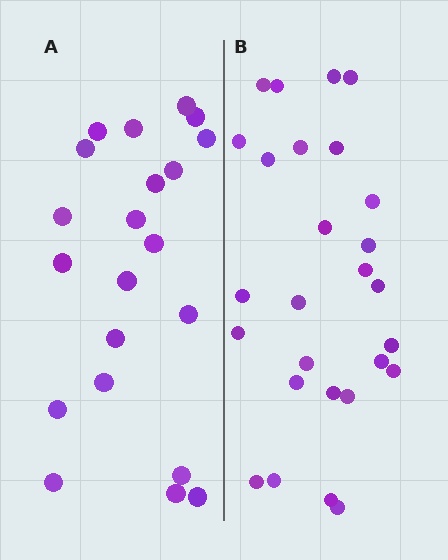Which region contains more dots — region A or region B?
Region B (the right region) has more dots.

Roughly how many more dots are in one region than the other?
Region B has about 6 more dots than region A.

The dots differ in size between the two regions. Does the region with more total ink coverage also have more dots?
No. Region A has more total ink coverage because its dots are larger, but region B actually contains more individual dots. Total area can be misleading — the number of items is what matters here.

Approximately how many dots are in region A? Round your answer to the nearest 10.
About 20 dots. (The exact count is 21, which rounds to 20.)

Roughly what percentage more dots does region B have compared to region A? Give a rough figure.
About 30% more.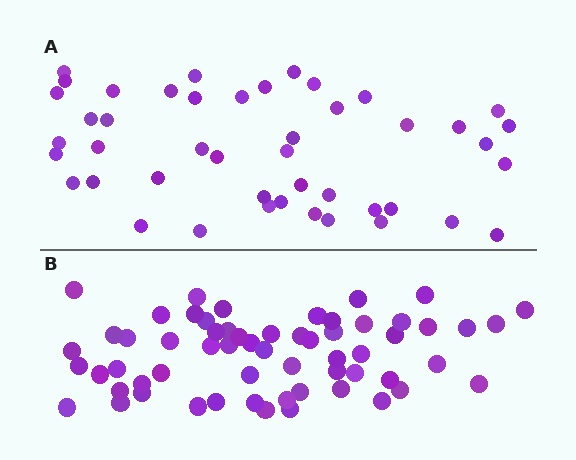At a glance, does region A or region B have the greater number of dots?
Region B (the bottom region) has more dots.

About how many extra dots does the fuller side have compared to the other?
Region B has approximately 15 more dots than region A.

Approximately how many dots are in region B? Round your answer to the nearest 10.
About 60 dots.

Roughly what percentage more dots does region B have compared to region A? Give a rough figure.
About 35% more.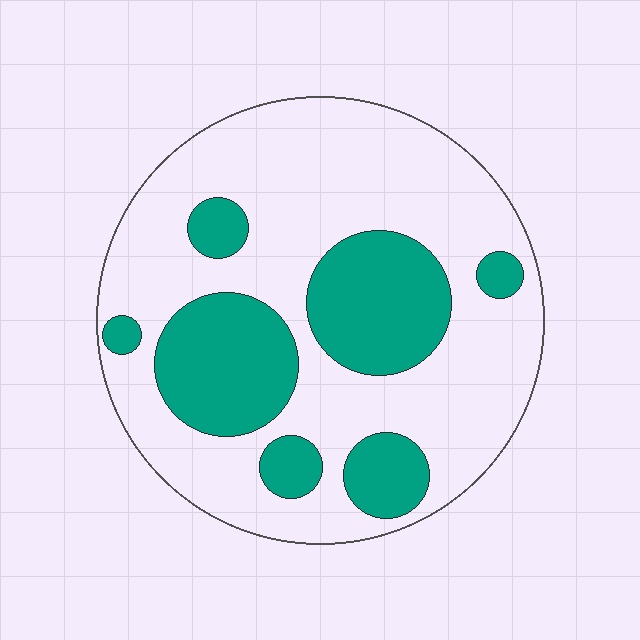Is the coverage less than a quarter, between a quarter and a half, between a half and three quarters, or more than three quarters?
Between a quarter and a half.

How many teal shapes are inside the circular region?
7.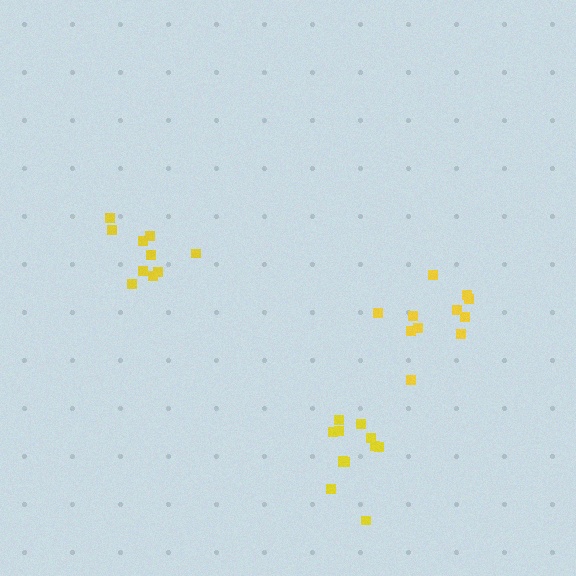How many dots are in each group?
Group 1: 12 dots, Group 2: 11 dots, Group 3: 10 dots (33 total).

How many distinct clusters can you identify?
There are 3 distinct clusters.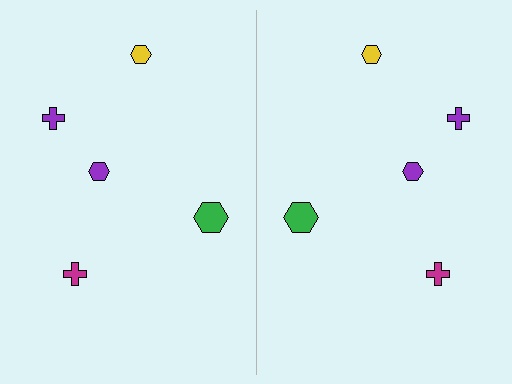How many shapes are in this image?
There are 10 shapes in this image.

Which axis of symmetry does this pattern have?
The pattern has a vertical axis of symmetry running through the center of the image.